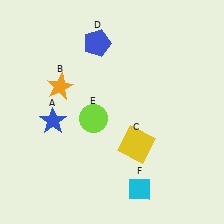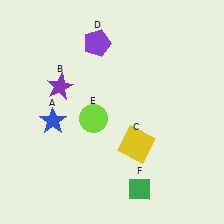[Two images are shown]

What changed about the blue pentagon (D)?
In Image 1, D is blue. In Image 2, it changed to purple.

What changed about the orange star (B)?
In Image 1, B is orange. In Image 2, it changed to purple.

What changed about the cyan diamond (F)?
In Image 1, F is cyan. In Image 2, it changed to green.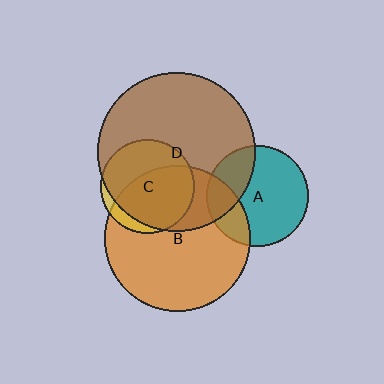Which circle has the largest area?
Circle D (brown).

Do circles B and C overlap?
Yes.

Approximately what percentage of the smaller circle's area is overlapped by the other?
Approximately 60%.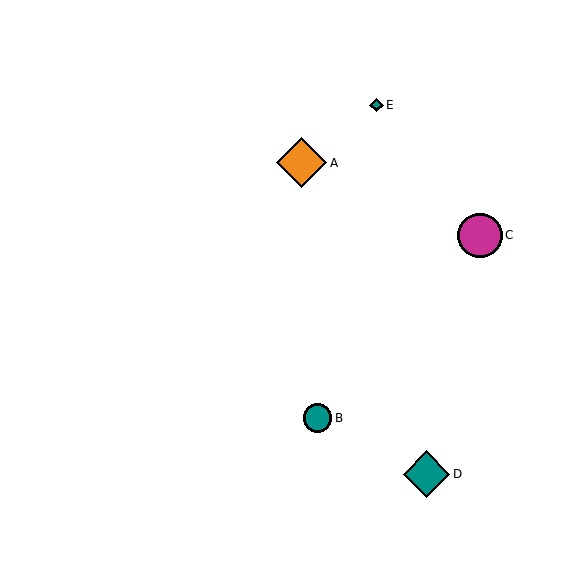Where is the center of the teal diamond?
The center of the teal diamond is at (426, 474).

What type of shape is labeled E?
Shape E is a teal diamond.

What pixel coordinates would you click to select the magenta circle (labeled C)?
Click at (480, 235) to select the magenta circle C.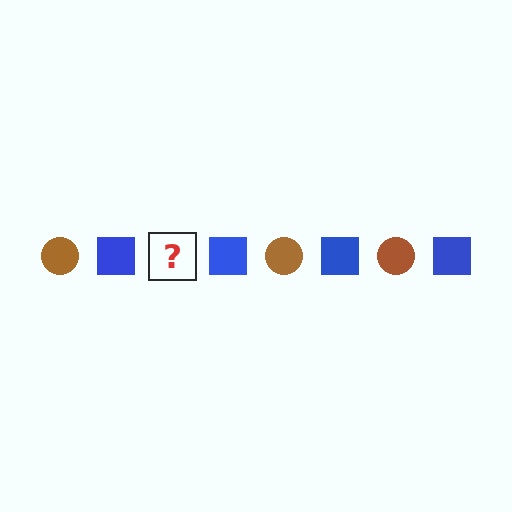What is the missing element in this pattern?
The missing element is a brown circle.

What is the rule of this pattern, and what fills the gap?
The rule is that the pattern alternates between brown circle and blue square. The gap should be filled with a brown circle.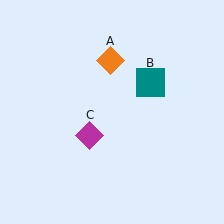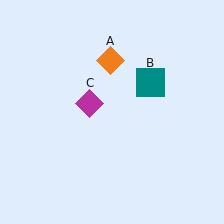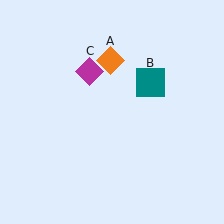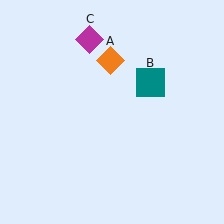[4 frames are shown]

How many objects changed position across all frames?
1 object changed position: magenta diamond (object C).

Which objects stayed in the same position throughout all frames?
Orange diamond (object A) and teal square (object B) remained stationary.